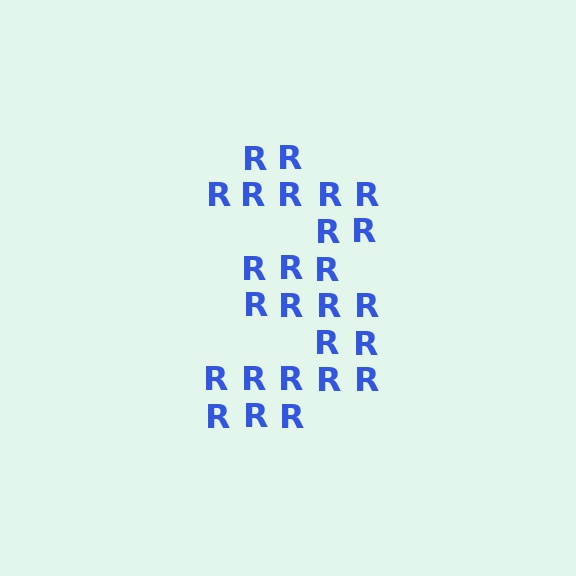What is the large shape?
The large shape is the digit 3.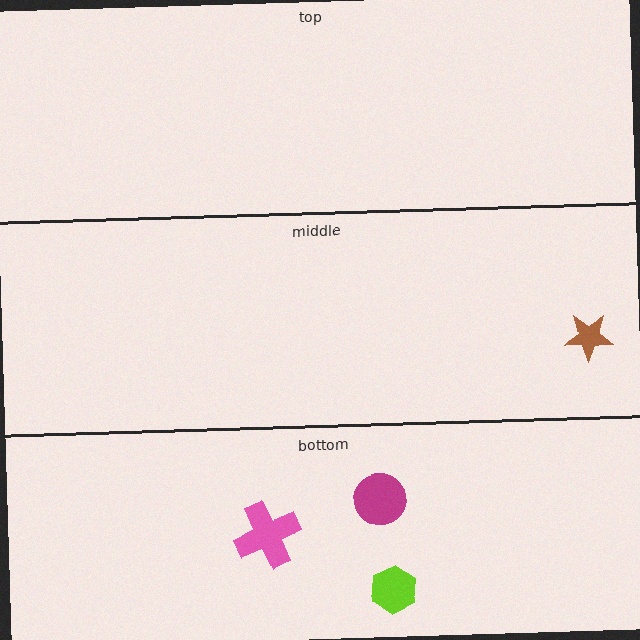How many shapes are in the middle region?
1.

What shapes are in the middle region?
The brown star.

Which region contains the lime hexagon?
The bottom region.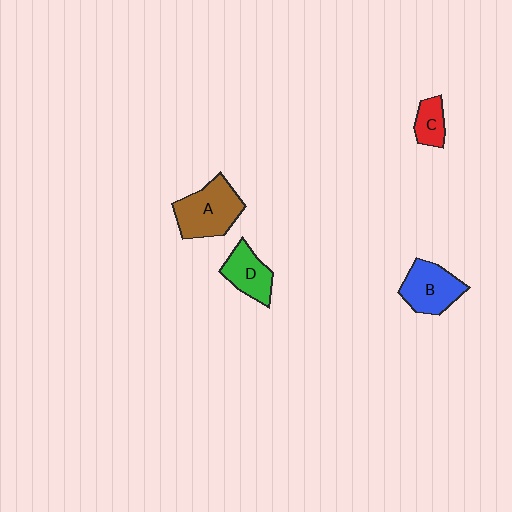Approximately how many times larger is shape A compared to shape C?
Approximately 2.3 times.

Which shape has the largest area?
Shape A (brown).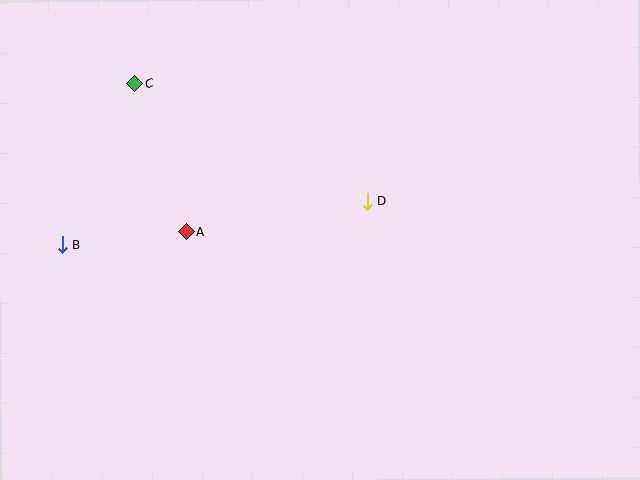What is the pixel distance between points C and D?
The distance between C and D is 261 pixels.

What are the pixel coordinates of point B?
Point B is at (62, 245).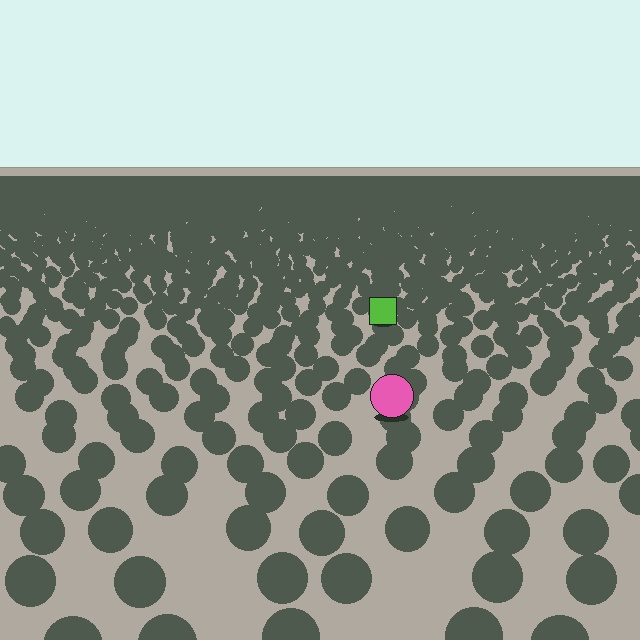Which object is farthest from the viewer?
The lime square is farthest from the viewer. It appears smaller and the ground texture around it is denser.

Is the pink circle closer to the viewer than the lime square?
Yes. The pink circle is closer — you can tell from the texture gradient: the ground texture is coarser near it.